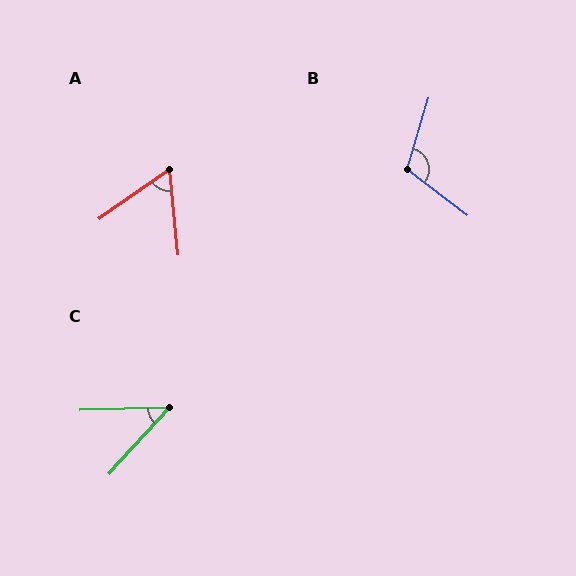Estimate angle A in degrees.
Approximately 61 degrees.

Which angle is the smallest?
C, at approximately 46 degrees.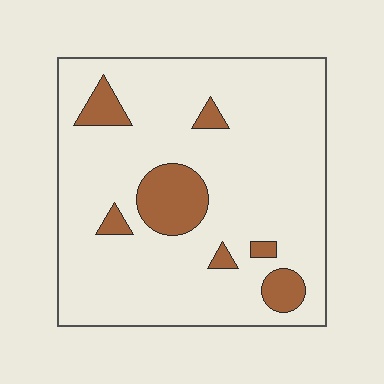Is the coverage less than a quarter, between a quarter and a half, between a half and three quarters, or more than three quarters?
Less than a quarter.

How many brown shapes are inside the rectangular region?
7.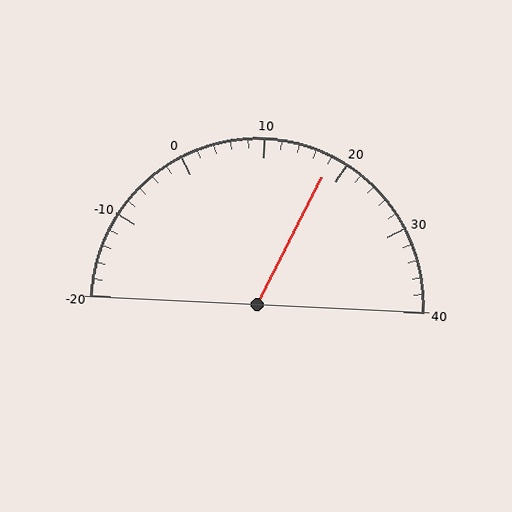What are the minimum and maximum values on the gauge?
The gauge ranges from -20 to 40.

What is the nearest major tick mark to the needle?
The nearest major tick mark is 20.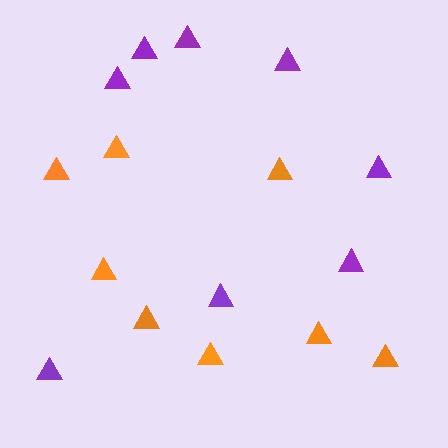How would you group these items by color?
There are 2 groups: one group of orange triangles (8) and one group of purple triangles (8).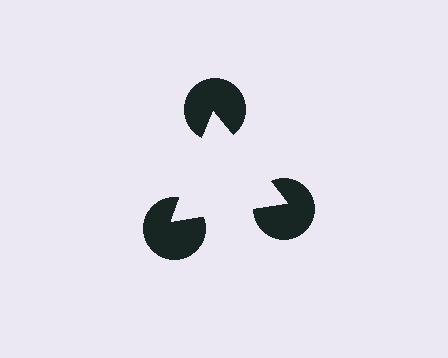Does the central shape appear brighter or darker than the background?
It typically appears slightly brighter than the background, even though no actual brightness change is drawn.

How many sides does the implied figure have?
3 sides.